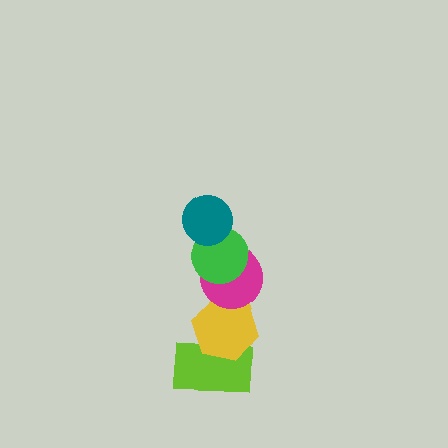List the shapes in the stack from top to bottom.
From top to bottom: the teal circle, the green circle, the magenta circle, the yellow hexagon, the lime rectangle.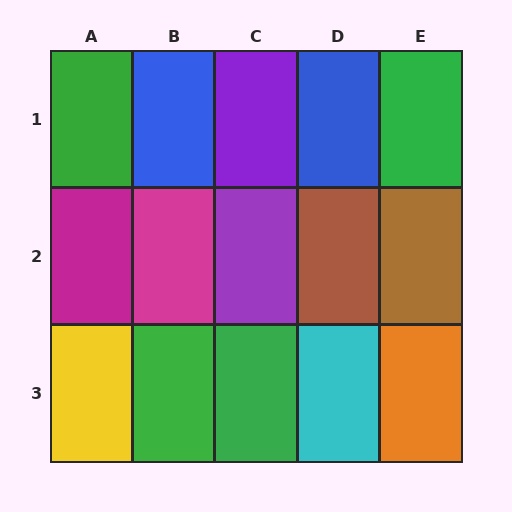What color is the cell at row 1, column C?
Purple.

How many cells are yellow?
1 cell is yellow.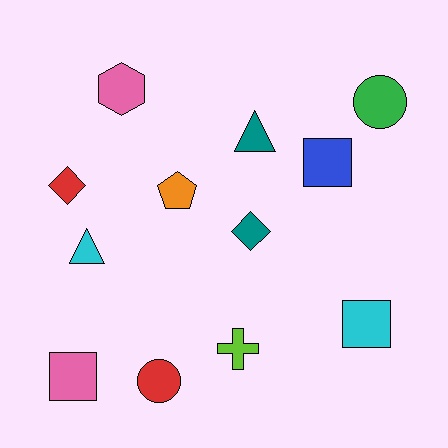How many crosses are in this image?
There is 1 cross.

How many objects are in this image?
There are 12 objects.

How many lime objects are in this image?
There is 1 lime object.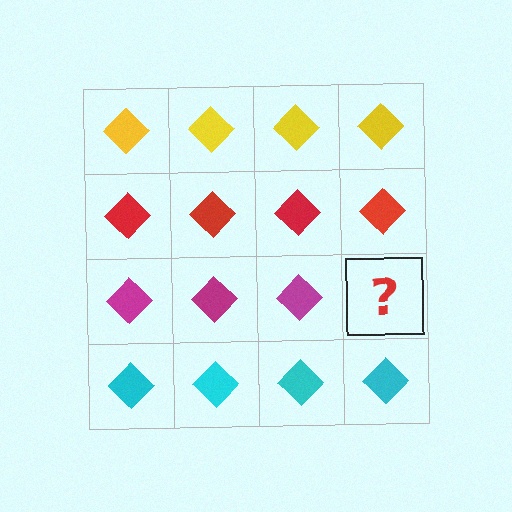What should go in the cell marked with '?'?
The missing cell should contain a magenta diamond.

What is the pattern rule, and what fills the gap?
The rule is that each row has a consistent color. The gap should be filled with a magenta diamond.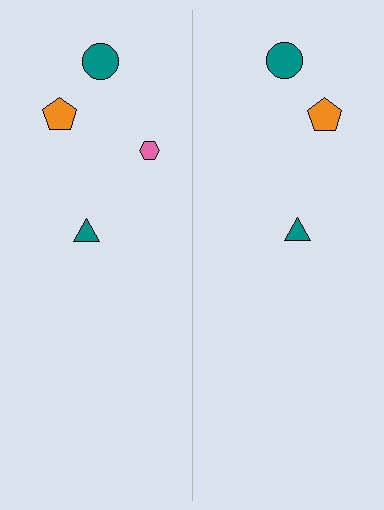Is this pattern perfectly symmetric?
No, the pattern is not perfectly symmetric. A pink hexagon is missing from the right side.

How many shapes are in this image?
There are 7 shapes in this image.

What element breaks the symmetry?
A pink hexagon is missing from the right side.